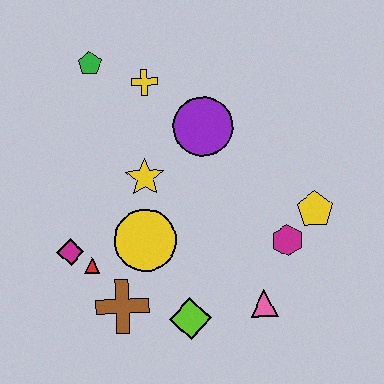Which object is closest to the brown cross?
The red triangle is closest to the brown cross.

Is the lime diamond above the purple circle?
No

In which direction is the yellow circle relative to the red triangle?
The yellow circle is to the right of the red triangle.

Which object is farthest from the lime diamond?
The green pentagon is farthest from the lime diamond.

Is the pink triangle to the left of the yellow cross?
No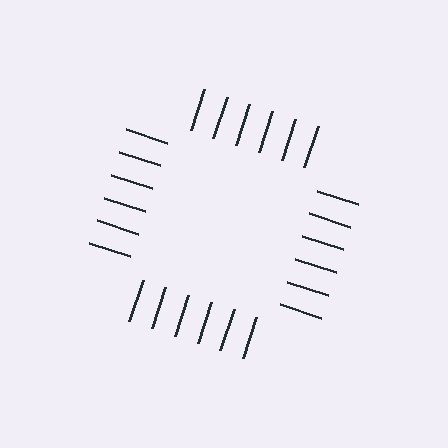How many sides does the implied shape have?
4 sides — the line-ends trace a square.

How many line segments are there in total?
24 — 6 along each of the 4 edges.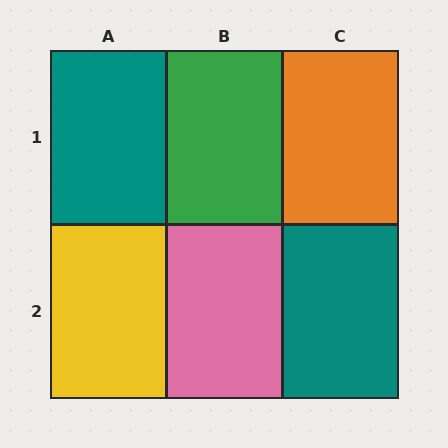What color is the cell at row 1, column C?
Orange.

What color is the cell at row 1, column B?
Green.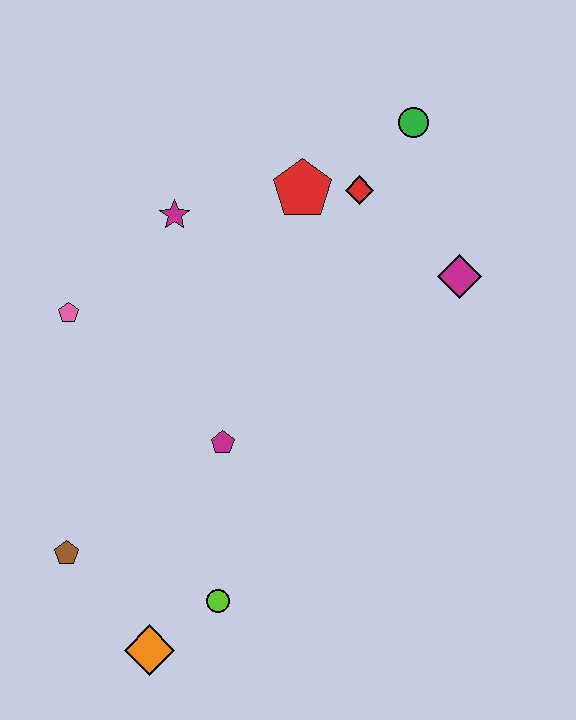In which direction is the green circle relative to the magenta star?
The green circle is to the right of the magenta star.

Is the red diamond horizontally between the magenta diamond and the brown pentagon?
Yes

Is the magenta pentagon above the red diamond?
No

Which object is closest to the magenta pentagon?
The lime circle is closest to the magenta pentagon.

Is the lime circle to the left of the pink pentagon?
No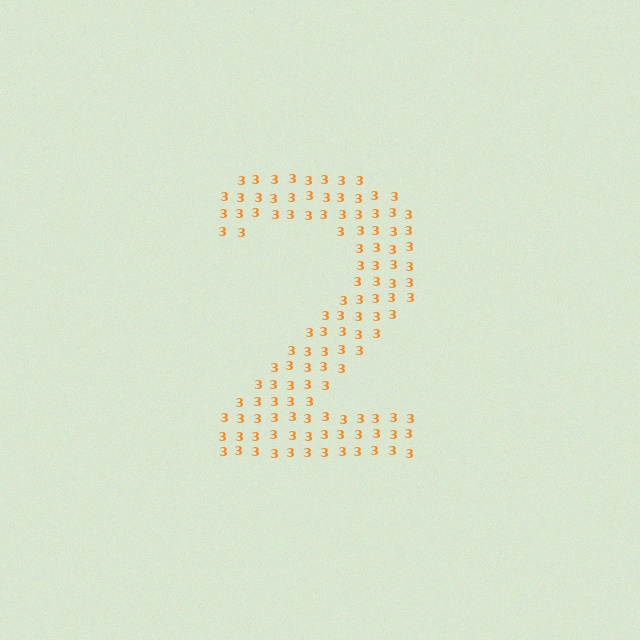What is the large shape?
The large shape is the digit 2.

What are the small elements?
The small elements are digit 3's.